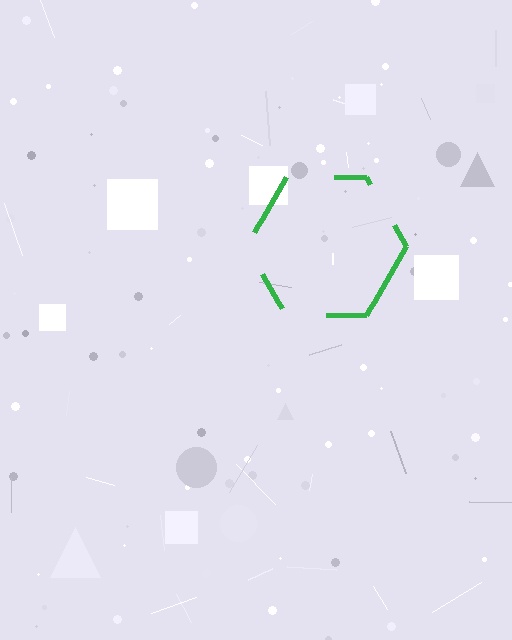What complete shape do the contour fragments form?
The contour fragments form a hexagon.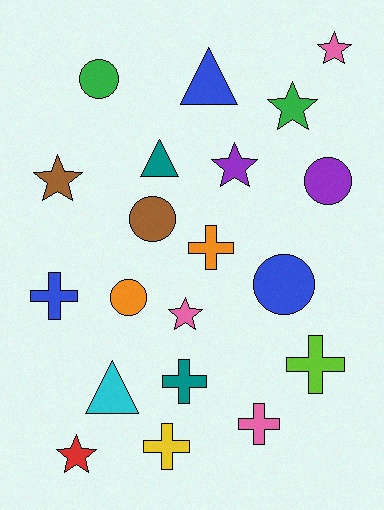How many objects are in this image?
There are 20 objects.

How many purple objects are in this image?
There are 2 purple objects.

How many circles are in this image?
There are 5 circles.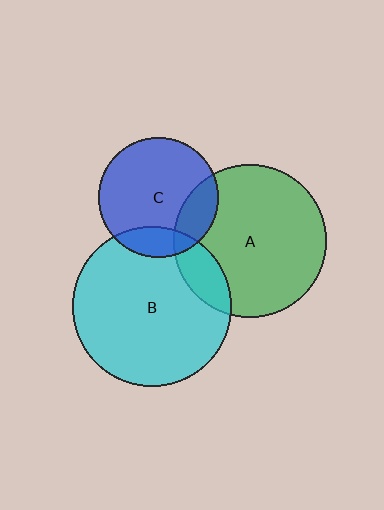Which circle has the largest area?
Circle B (cyan).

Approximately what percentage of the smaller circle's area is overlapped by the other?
Approximately 15%.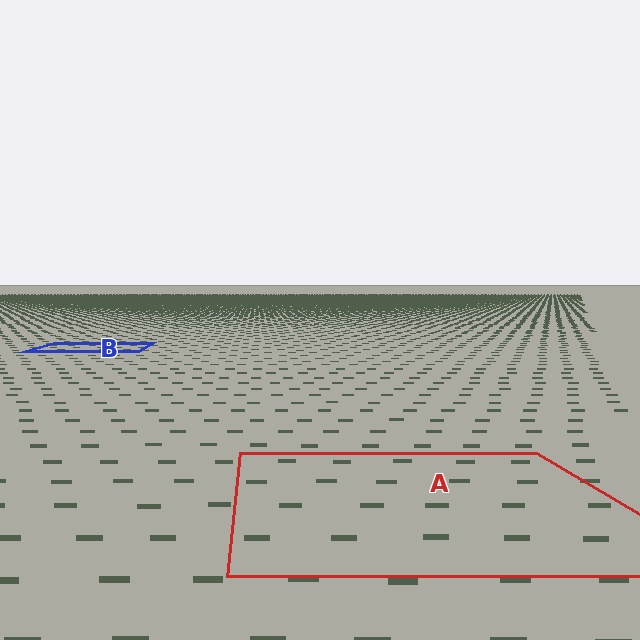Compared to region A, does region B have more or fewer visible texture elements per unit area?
Region B has more texture elements per unit area — they are packed more densely because it is farther away.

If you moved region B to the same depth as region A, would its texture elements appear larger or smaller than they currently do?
They would appear larger. At a closer depth, the same texture elements are projected at a bigger on-screen size.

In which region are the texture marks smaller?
The texture marks are smaller in region B, because it is farther away.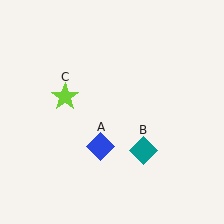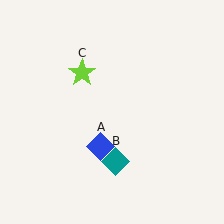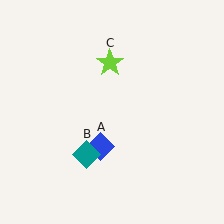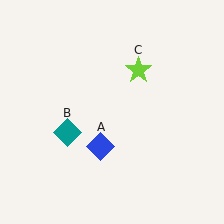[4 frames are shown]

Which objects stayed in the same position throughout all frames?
Blue diamond (object A) remained stationary.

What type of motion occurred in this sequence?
The teal diamond (object B), lime star (object C) rotated clockwise around the center of the scene.